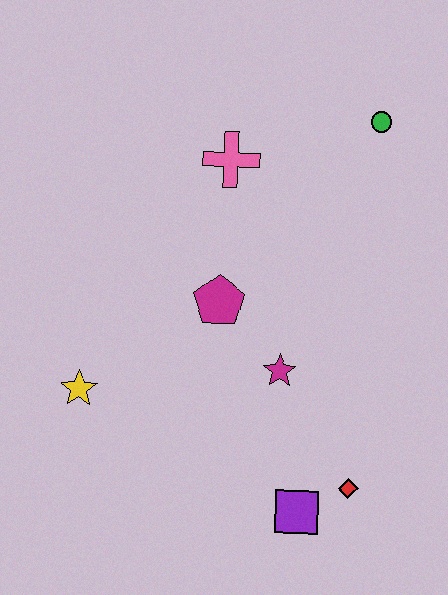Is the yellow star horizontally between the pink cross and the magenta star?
No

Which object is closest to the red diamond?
The purple square is closest to the red diamond.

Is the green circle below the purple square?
No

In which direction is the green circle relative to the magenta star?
The green circle is above the magenta star.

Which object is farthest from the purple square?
The green circle is farthest from the purple square.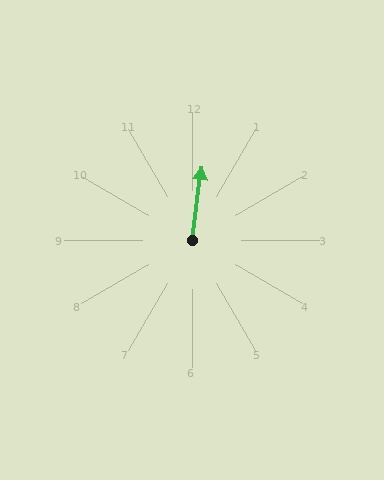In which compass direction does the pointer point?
North.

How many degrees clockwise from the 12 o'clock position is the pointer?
Approximately 8 degrees.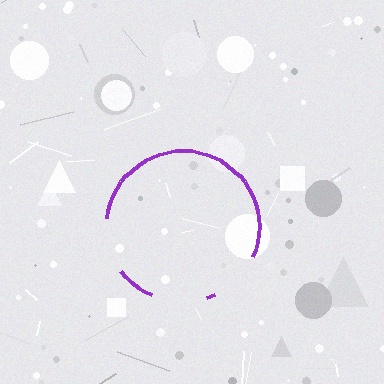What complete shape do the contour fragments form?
The contour fragments form a circle.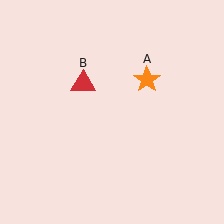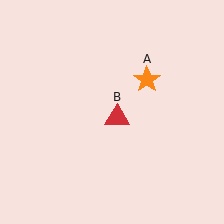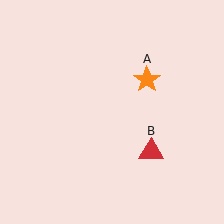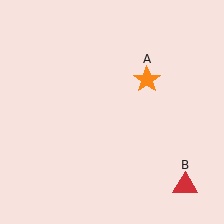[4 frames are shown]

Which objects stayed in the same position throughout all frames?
Orange star (object A) remained stationary.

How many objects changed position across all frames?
1 object changed position: red triangle (object B).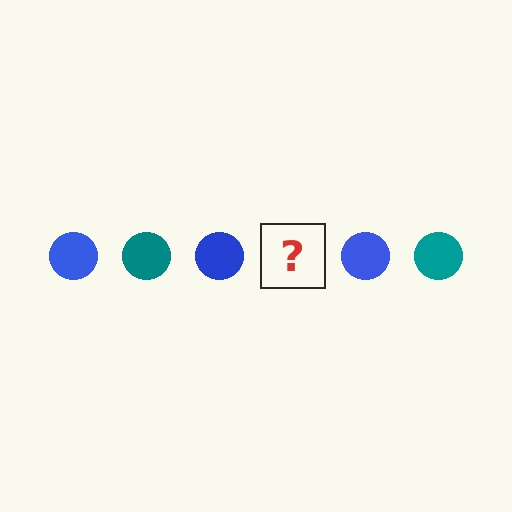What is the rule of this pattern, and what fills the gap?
The rule is that the pattern cycles through blue, teal circles. The gap should be filled with a teal circle.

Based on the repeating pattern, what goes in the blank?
The blank should be a teal circle.